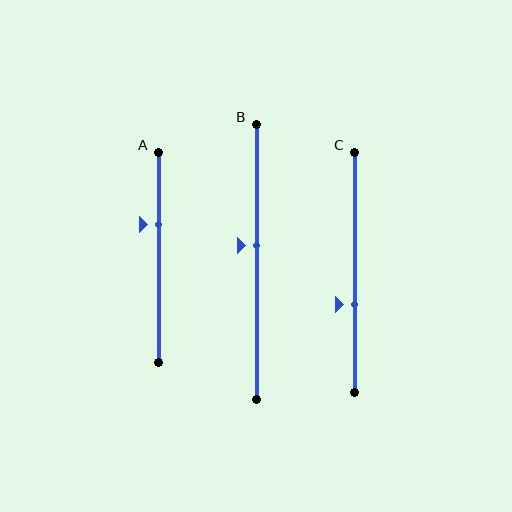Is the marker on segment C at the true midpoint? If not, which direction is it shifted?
No, the marker on segment C is shifted downward by about 13% of the segment length.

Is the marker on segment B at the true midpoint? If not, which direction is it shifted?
No, the marker on segment B is shifted upward by about 6% of the segment length.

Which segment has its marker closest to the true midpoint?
Segment B has its marker closest to the true midpoint.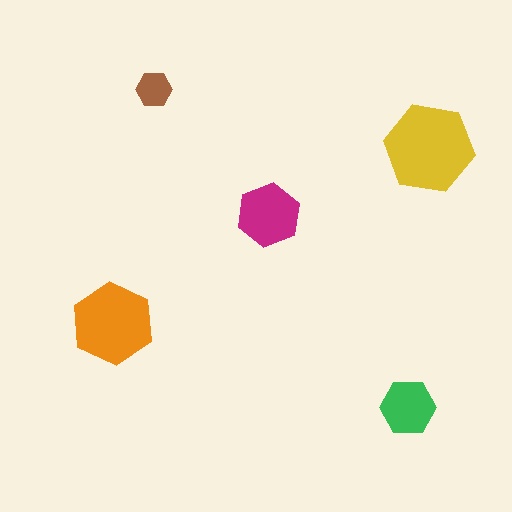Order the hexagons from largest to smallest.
the yellow one, the orange one, the magenta one, the green one, the brown one.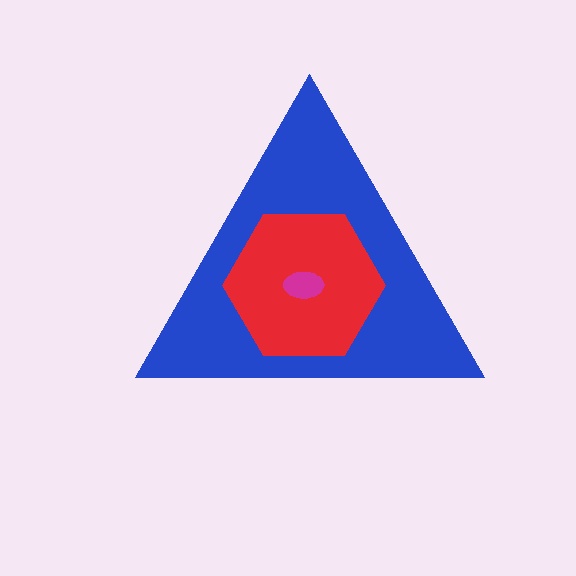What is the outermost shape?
The blue triangle.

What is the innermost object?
The magenta ellipse.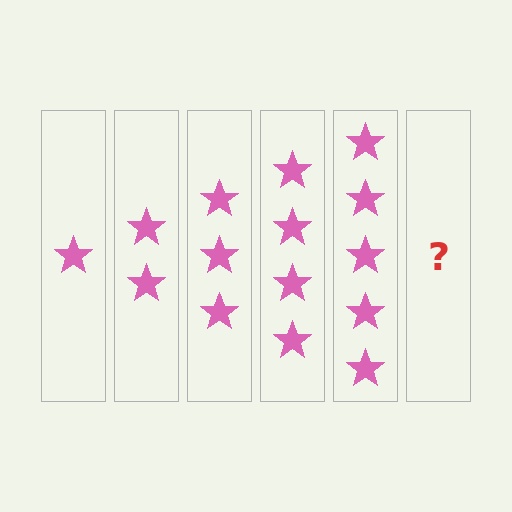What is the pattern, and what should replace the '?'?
The pattern is that each step adds one more star. The '?' should be 6 stars.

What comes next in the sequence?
The next element should be 6 stars.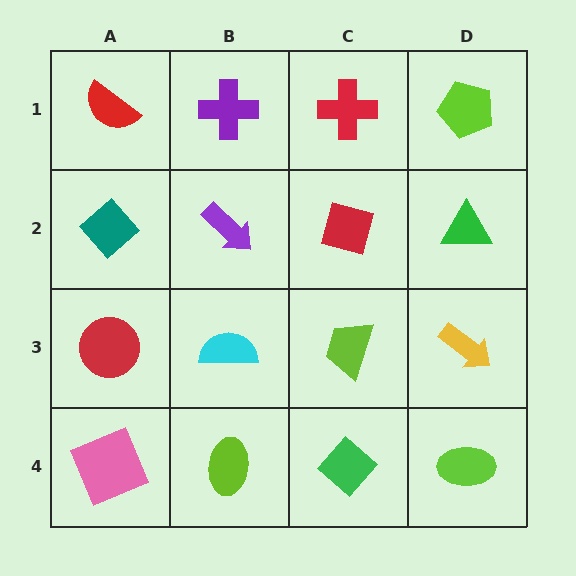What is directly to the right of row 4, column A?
A lime ellipse.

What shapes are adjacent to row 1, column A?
A teal diamond (row 2, column A), a purple cross (row 1, column B).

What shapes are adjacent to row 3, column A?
A teal diamond (row 2, column A), a pink square (row 4, column A), a cyan semicircle (row 3, column B).